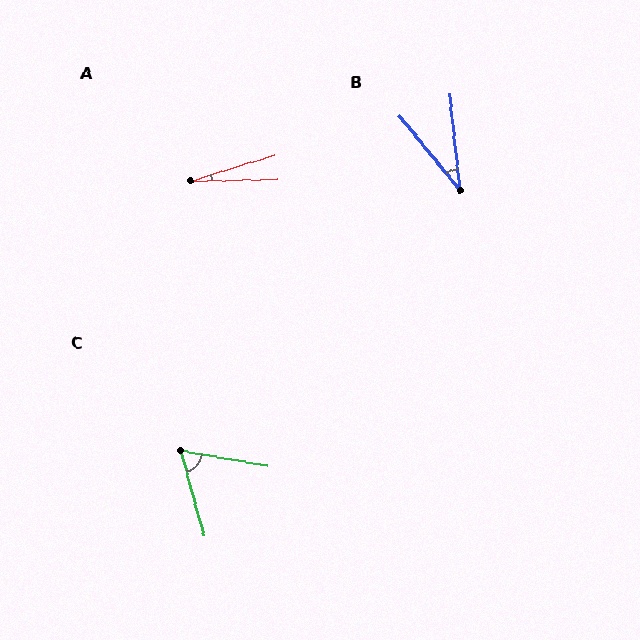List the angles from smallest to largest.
A (16°), B (33°), C (64°).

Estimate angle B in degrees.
Approximately 33 degrees.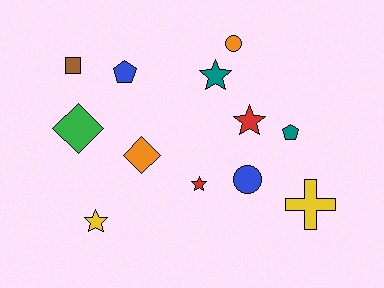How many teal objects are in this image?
There are 2 teal objects.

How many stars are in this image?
There are 4 stars.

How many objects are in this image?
There are 12 objects.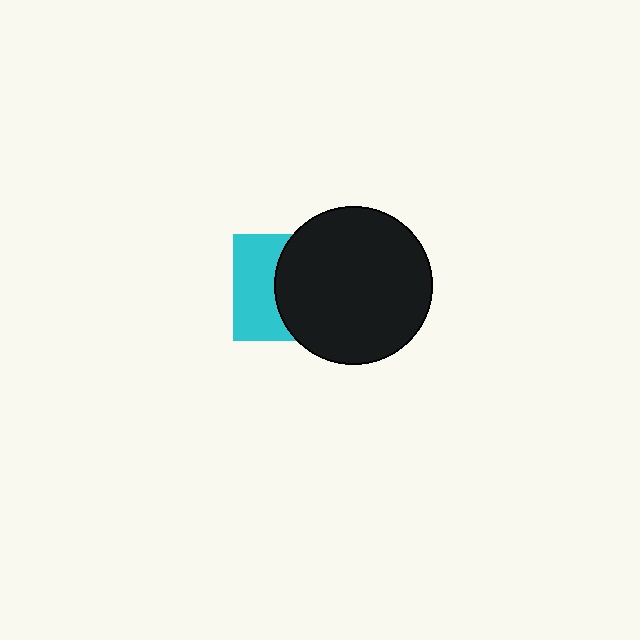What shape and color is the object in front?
The object in front is a black circle.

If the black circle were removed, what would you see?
You would see the complete cyan square.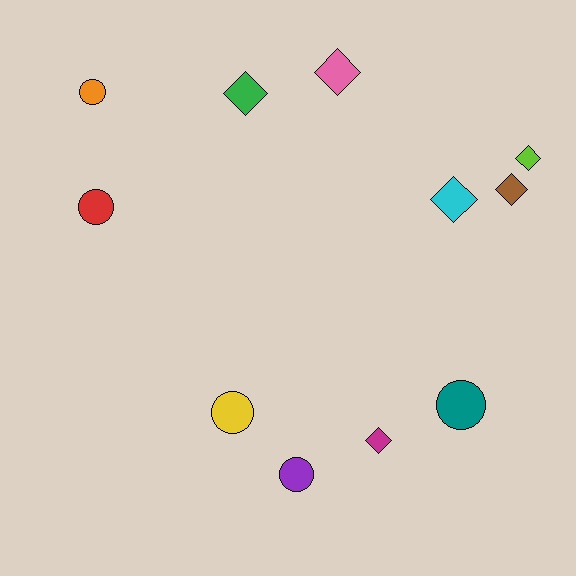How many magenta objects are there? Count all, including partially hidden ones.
There is 1 magenta object.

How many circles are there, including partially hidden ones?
There are 5 circles.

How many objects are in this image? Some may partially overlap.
There are 11 objects.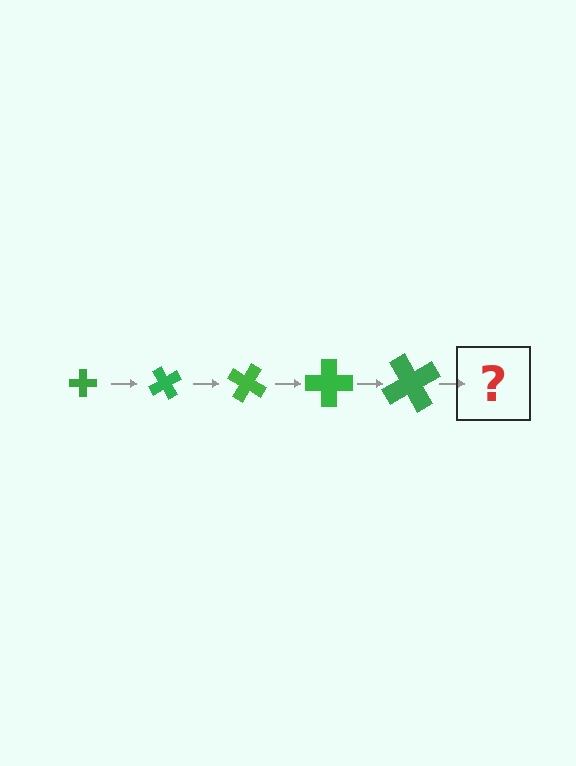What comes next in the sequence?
The next element should be a cross, larger than the previous one and rotated 300 degrees from the start.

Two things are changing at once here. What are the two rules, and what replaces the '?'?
The two rules are that the cross grows larger each step and it rotates 60 degrees each step. The '?' should be a cross, larger than the previous one and rotated 300 degrees from the start.